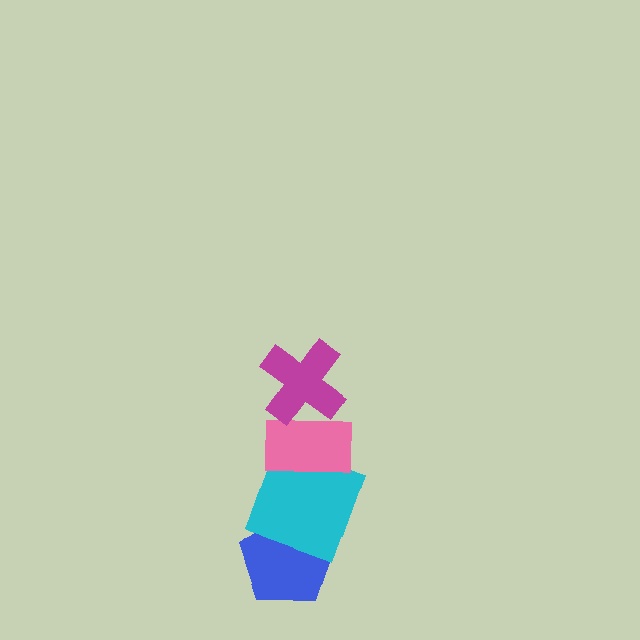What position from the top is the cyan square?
The cyan square is 3rd from the top.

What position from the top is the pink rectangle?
The pink rectangle is 2nd from the top.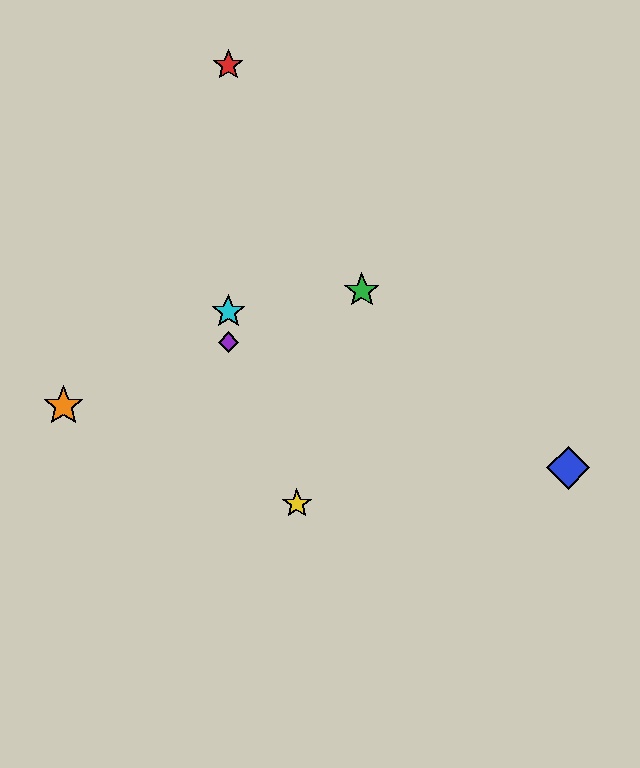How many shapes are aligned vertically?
3 shapes (the red star, the purple diamond, the cyan star) are aligned vertically.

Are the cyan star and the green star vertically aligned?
No, the cyan star is at x≈228 and the green star is at x≈362.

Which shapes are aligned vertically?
The red star, the purple diamond, the cyan star are aligned vertically.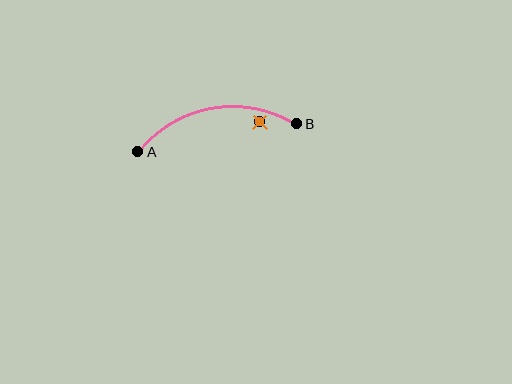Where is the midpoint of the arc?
The arc midpoint is the point on the curve farthest from the straight line joining A and B. It sits above that line.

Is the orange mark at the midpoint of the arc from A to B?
No — the orange mark does not lie on the arc at all. It sits slightly inside the curve.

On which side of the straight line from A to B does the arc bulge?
The arc bulges above the straight line connecting A and B.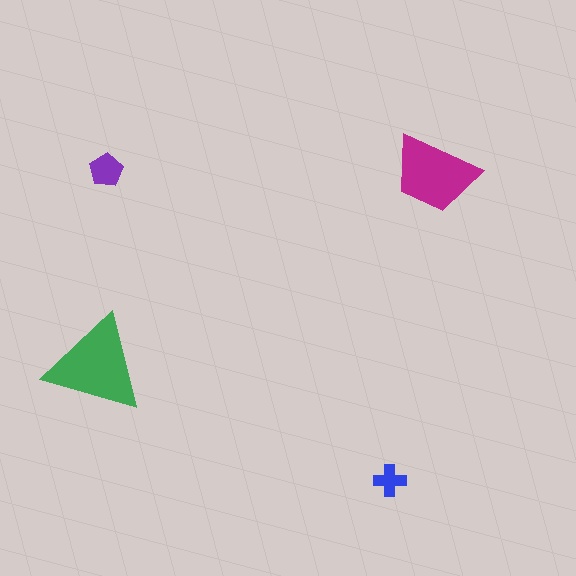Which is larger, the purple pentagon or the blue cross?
The purple pentagon.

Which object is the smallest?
The blue cross.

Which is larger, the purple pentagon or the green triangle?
The green triangle.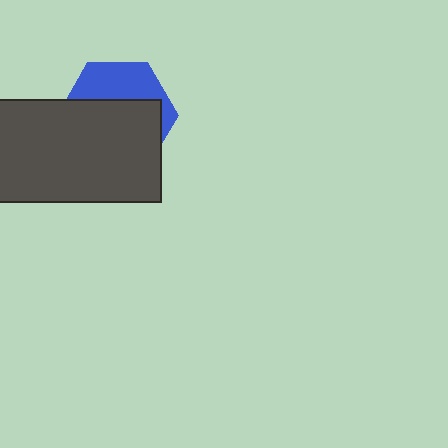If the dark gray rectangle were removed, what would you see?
You would see the complete blue hexagon.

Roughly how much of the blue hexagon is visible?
A small part of it is visible (roughly 37%).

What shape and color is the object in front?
The object in front is a dark gray rectangle.